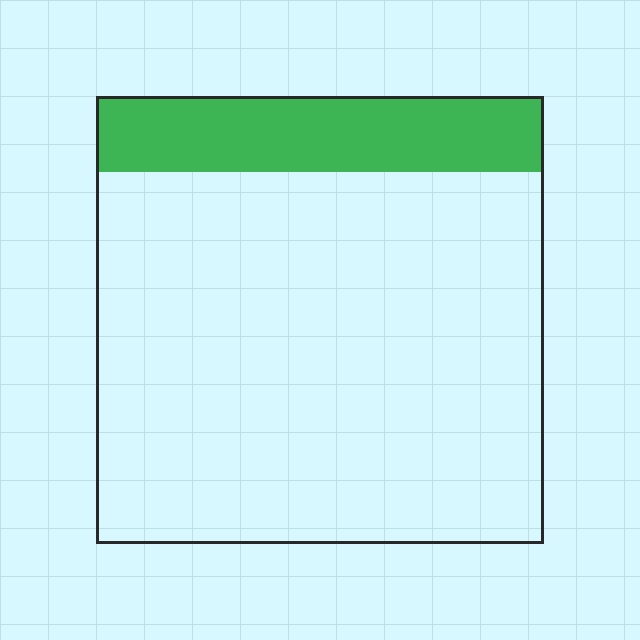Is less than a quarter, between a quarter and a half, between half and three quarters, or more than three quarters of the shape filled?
Less than a quarter.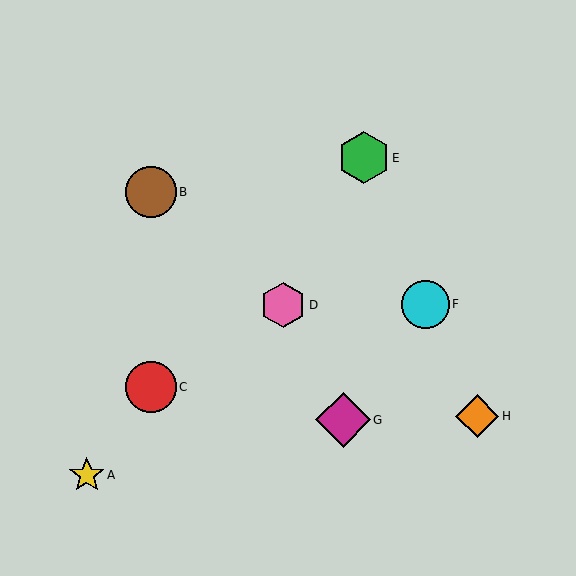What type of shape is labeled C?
Shape C is a red circle.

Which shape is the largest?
The magenta diamond (labeled G) is the largest.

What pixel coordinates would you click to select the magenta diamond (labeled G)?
Click at (343, 420) to select the magenta diamond G.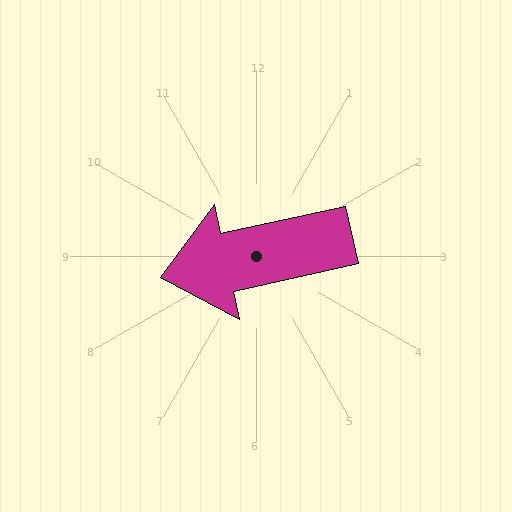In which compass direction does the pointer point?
West.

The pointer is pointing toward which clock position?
Roughly 9 o'clock.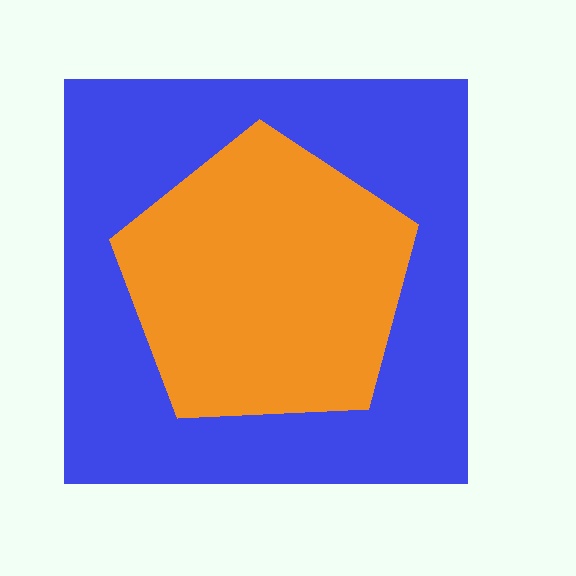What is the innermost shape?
The orange pentagon.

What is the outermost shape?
The blue square.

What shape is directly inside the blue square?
The orange pentagon.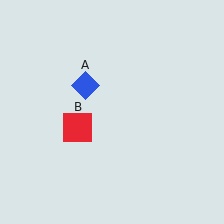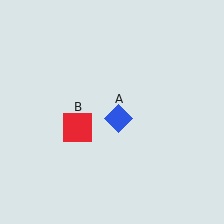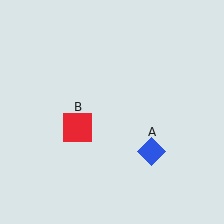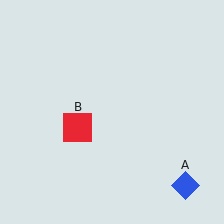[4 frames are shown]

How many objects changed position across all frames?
1 object changed position: blue diamond (object A).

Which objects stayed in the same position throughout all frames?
Red square (object B) remained stationary.